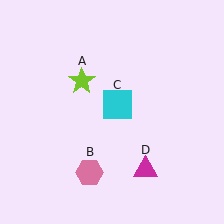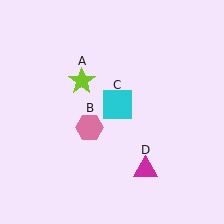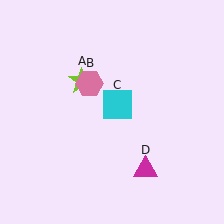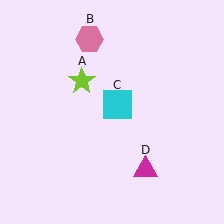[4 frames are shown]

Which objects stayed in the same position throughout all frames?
Lime star (object A) and cyan square (object C) and magenta triangle (object D) remained stationary.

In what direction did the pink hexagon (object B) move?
The pink hexagon (object B) moved up.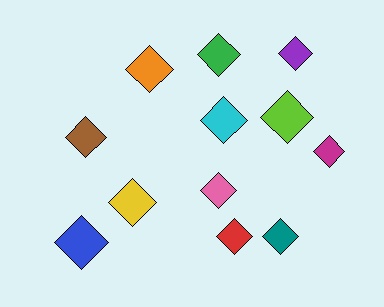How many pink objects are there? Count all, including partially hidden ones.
There is 1 pink object.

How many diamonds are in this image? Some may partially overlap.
There are 12 diamonds.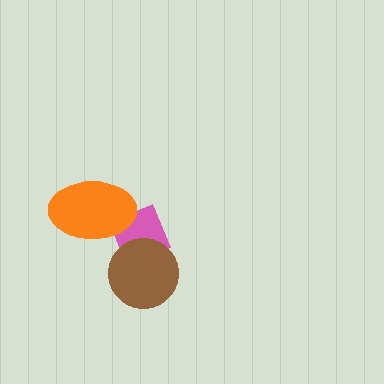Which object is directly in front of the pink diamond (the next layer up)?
The brown circle is directly in front of the pink diamond.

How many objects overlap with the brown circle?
1 object overlaps with the brown circle.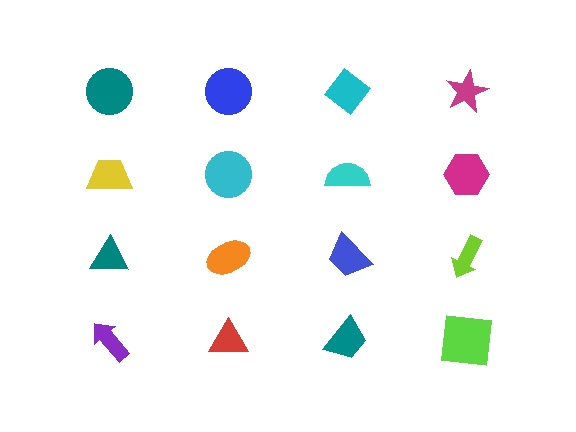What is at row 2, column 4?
A magenta hexagon.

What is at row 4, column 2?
A red triangle.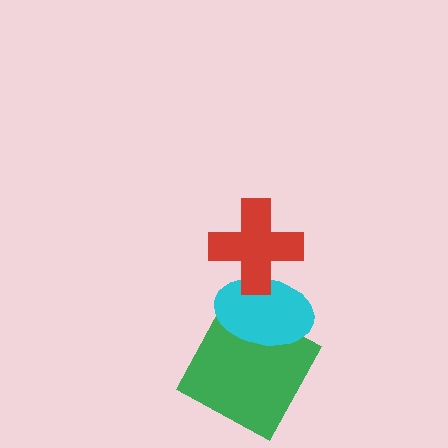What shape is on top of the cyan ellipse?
The red cross is on top of the cyan ellipse.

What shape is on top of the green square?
The cyan ellipse is on top of the green square.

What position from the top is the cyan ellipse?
The cyan ellipse is 2nd from the top.